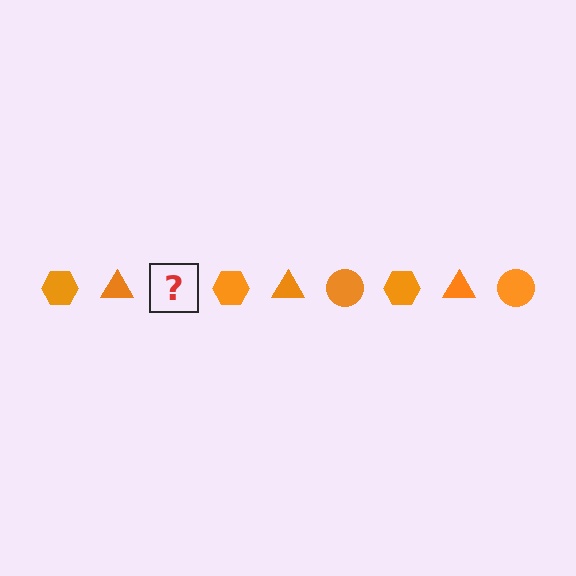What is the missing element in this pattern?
The missing element is an orange circle.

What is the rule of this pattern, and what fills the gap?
The rule is that the pattern cycles through hexagon, triangle, circle shapes in orange. The gap should be filled with an orange circle.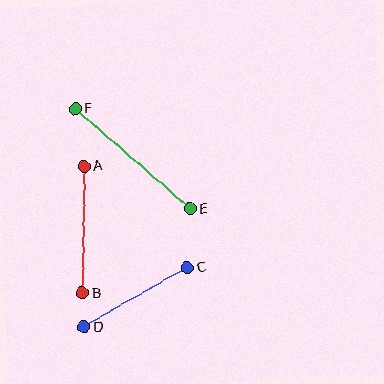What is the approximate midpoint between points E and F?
The midpoint is at approximately (133, 159) pixels.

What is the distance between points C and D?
The distance is approximately 119 pixels.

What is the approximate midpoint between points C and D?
The midpoint is at approximately (136, 297) pixels.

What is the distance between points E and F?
The distance is approximately 152 pixels.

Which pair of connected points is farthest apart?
Points E and F are farthest apart.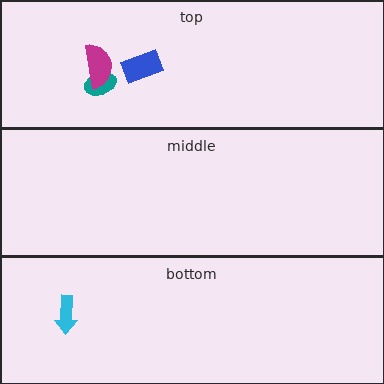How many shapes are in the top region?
3.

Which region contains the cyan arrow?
The bottom region.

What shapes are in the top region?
The teal ellipse, the blue rectangle, the magenta semicircle.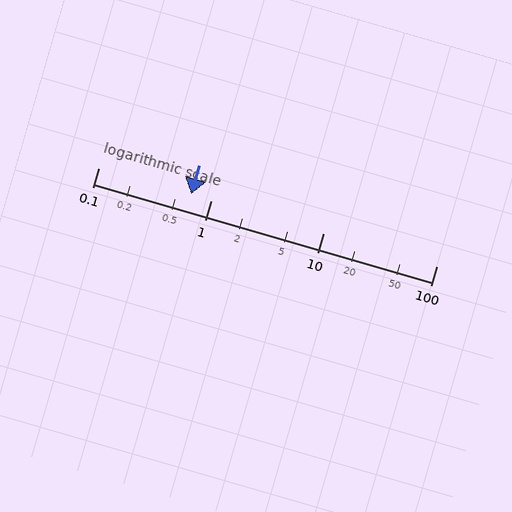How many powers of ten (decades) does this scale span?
The scale spans 3 decades, from 0.1 to 100.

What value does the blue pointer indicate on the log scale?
The pointer indicates approximately 0.67.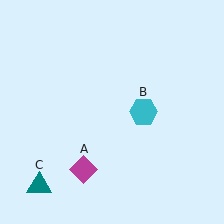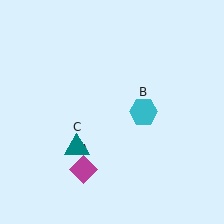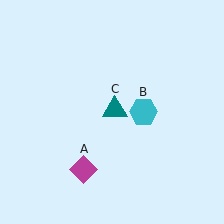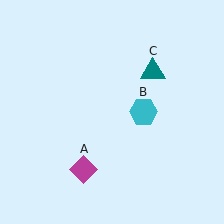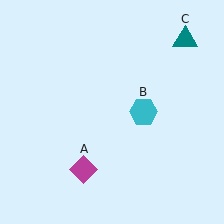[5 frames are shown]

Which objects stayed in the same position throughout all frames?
Magenta diamond (object A) and cyan hexagon (object B) remained stationary.